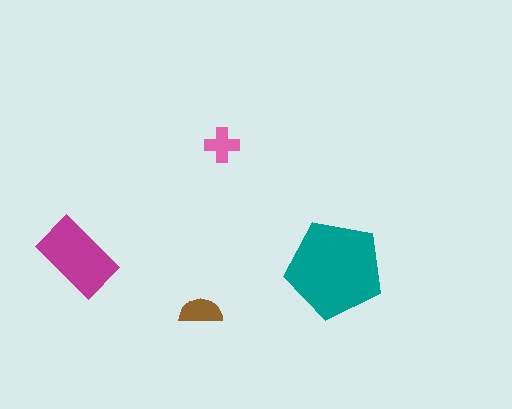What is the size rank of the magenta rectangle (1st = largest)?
2nd.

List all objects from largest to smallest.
The teal pentagon, the magenta rectangle, the brown semicircle, the pink cross.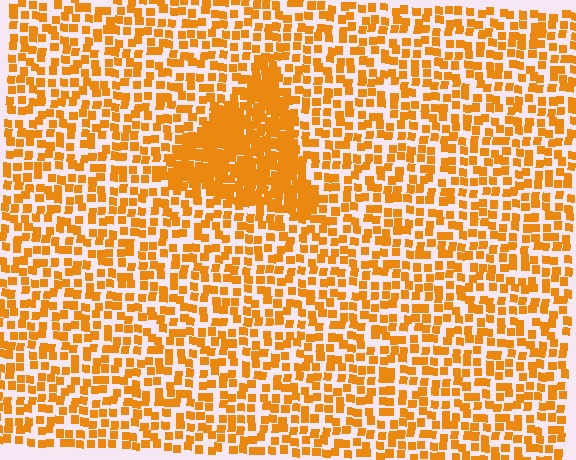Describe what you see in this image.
The image contains small orange elements arranged at two different densities. A triangle-shaped region is visible where the elements are more densely packed than the surrounding area.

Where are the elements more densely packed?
The elements are more densely packed inside the triangle boundary.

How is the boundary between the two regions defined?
The boundary is defined by a change in element density (approximately 2.4x ratio). All elements are the same color, size, and shape.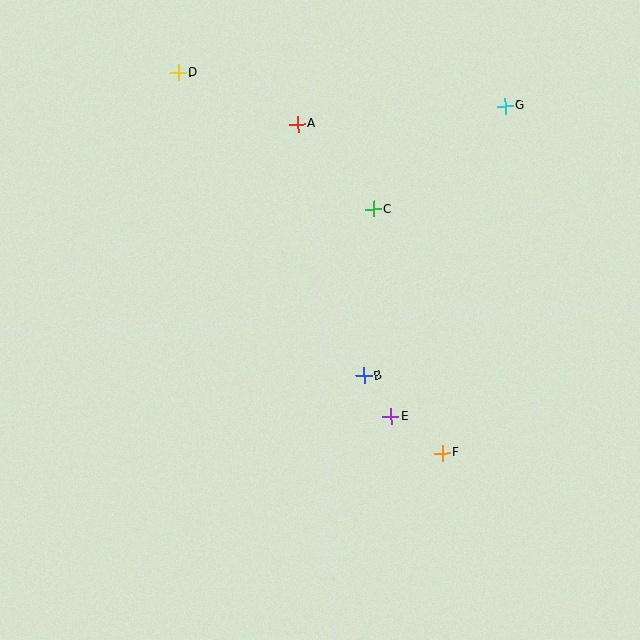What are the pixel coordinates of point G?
Point G is at (505, 106).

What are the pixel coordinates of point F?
Point F is at (442, 453).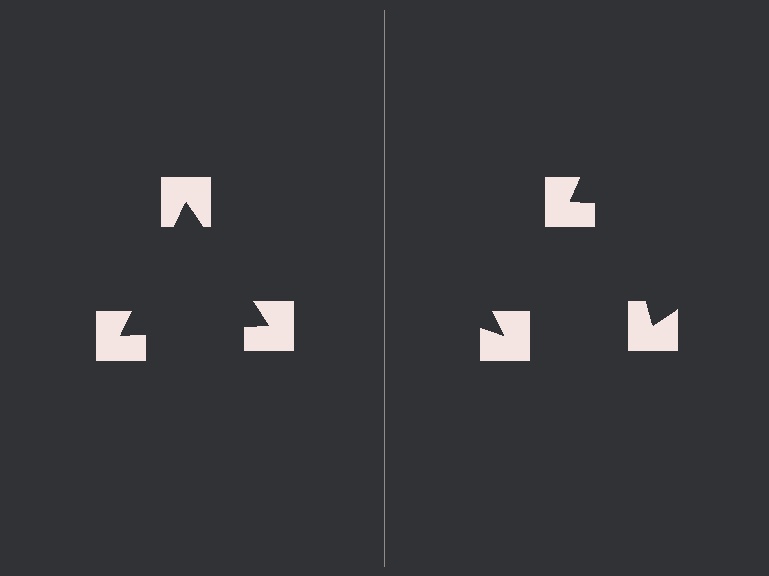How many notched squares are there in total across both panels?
6 — 3 on each side.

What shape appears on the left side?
An illusory triangle.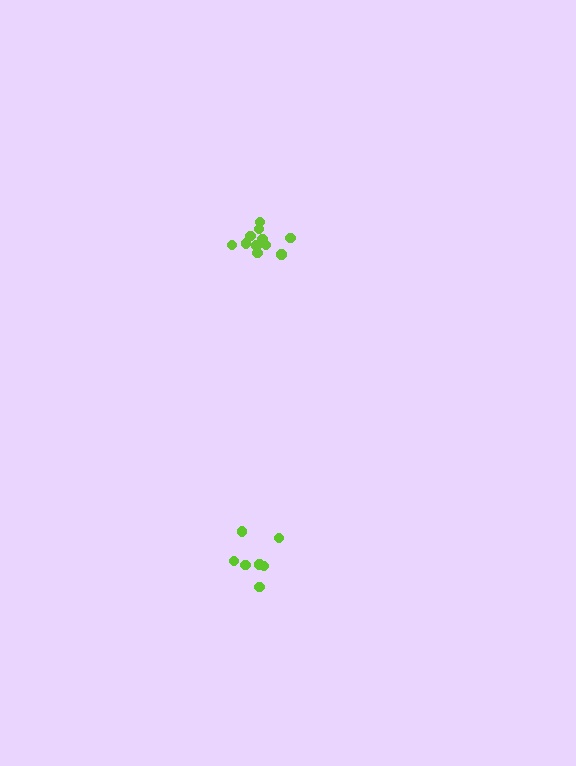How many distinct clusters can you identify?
There are 2 distinct clusters.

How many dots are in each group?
Group 1: 11 dots, Group 2: 7 dots (18 total).